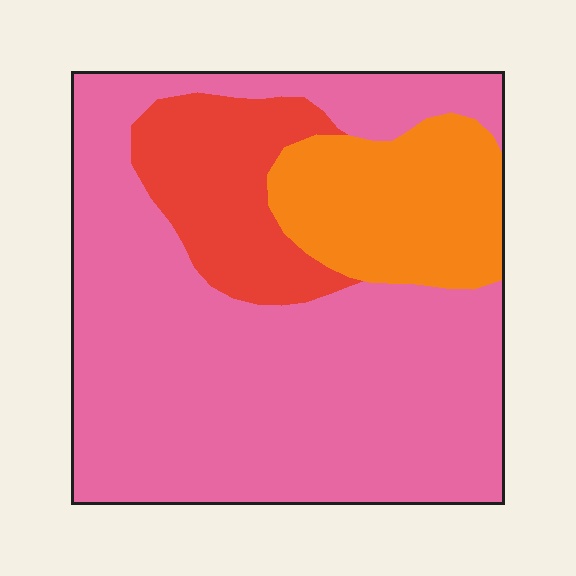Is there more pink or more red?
Pink.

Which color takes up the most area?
Pink, at roughly 65%.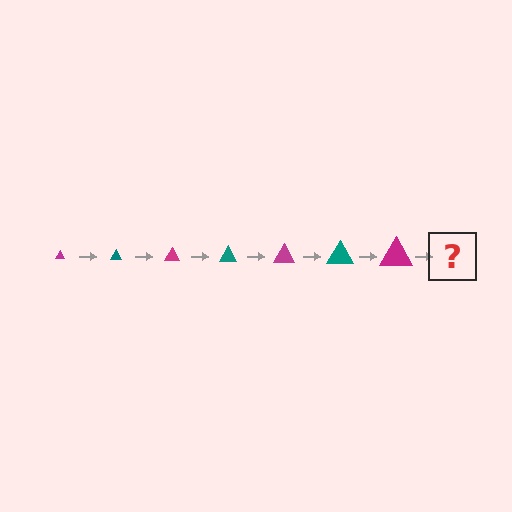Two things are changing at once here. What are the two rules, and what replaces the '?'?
The two rules are that the triangle grows larger each step and the color cycles through magenta and teal. The '?' should be a teal triangle, larger than the previous one.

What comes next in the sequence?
The next element should be a teal triangle, larger than the previous one.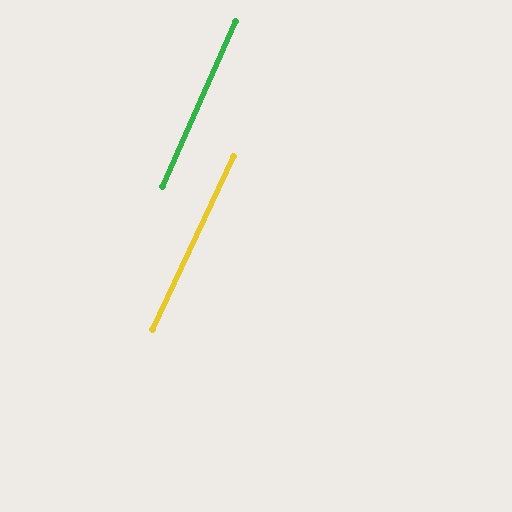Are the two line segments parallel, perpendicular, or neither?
Parallel — their directions differ by only 1.0°.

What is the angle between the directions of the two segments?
Approximately 1 degree.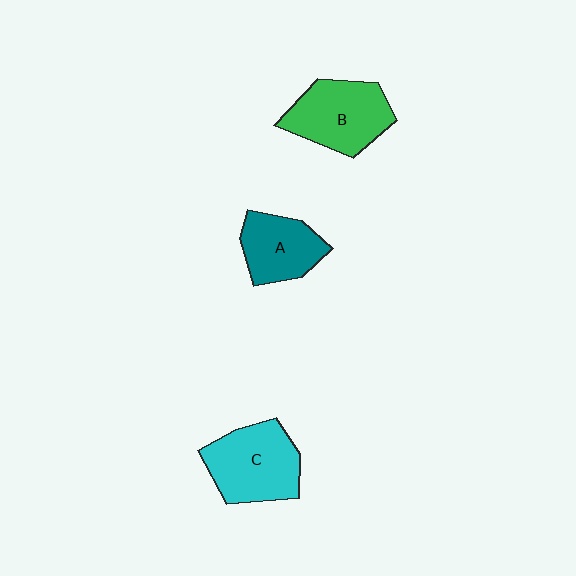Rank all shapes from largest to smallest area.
From largest to smallest: C (cyan), B (green), A (teal).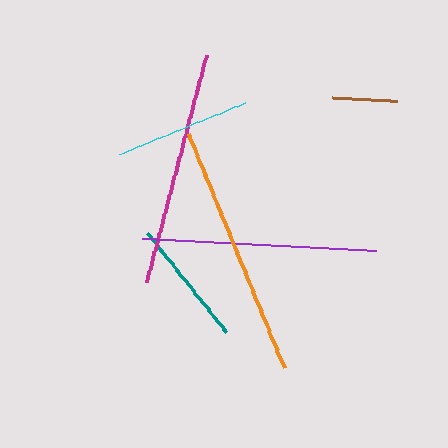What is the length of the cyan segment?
The cyan segment is approximately 136 pixels long.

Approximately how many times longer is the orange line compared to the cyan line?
The orange line is approximately 1.9 times the length of the cyan line.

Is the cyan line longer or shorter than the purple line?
The purple line is longer than the cyan line.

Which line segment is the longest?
The orange line is the longest at approximately 253 pixels.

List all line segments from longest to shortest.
From longest to shortest: orange, magenta, purple, cyan, teal, brown.